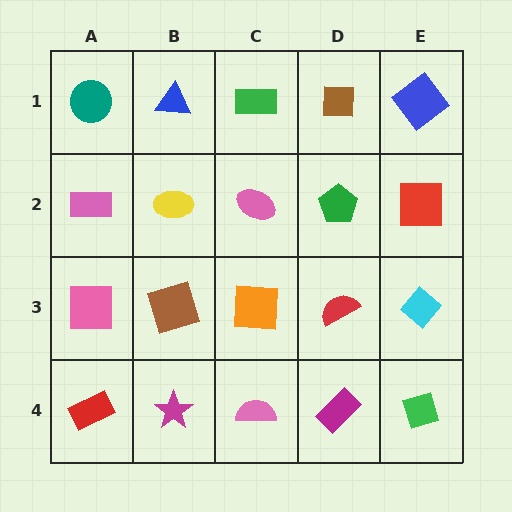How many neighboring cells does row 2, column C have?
4.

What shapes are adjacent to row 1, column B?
A yellow ellipse (row 2, column B), a teal circle (row 1, column A), a green rectangle (row 1, column C).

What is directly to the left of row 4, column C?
A magenta star.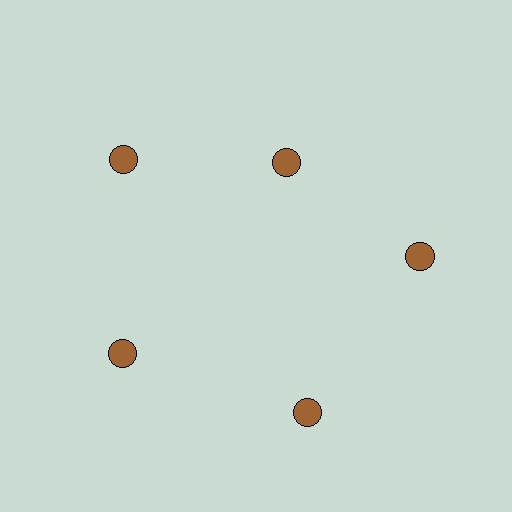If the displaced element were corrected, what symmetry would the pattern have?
It would have 5-fold rotational symmetry — the pattern would map onto itself every 72 degrees.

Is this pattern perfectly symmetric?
No. The 5 brown circles are arranged in a ring, but one element near the 1 o'clock position is pulled inward toward the center, breaking the 5-fold rotational symmetry.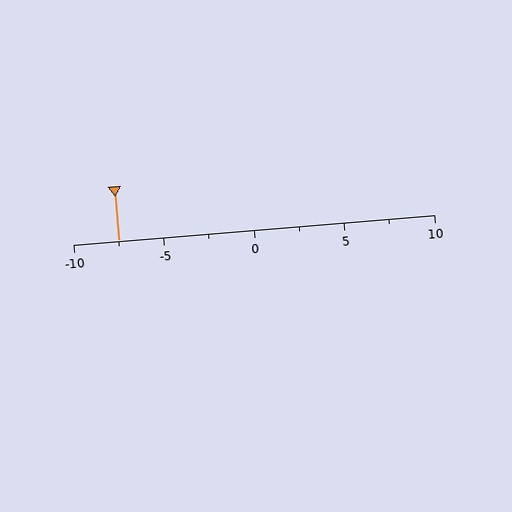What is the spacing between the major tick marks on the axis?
The major ticks are spaced 5 apart.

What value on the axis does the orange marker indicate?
The marker indicates approximately -7.5.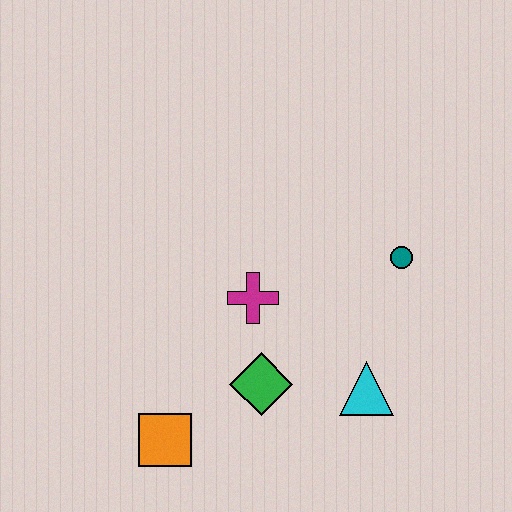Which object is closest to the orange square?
The green diamond is closest to the orange square.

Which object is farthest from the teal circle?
The orange square is farthest from the teal circle.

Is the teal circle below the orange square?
No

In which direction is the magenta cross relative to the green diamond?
The magenta cross is above the green diamond.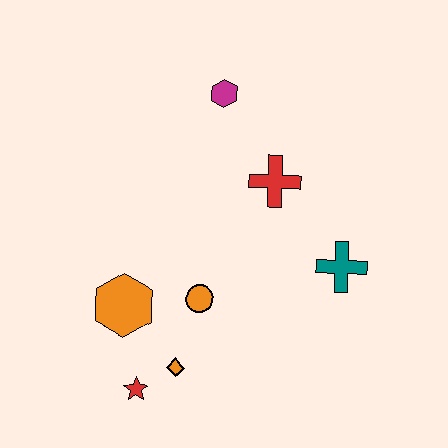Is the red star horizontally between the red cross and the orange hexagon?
Yes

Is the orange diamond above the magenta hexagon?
No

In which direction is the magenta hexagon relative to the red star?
The magenta hexagon is above the red star.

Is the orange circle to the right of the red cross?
No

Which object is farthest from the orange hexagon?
The magenta hexagon is farthest from the orange hexagon.